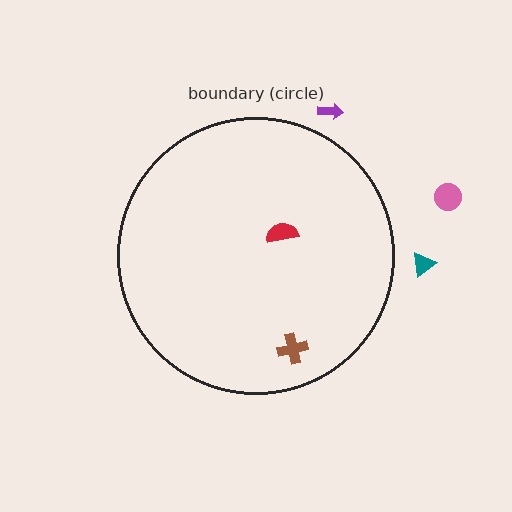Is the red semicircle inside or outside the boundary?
Inside.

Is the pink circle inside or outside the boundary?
Outside.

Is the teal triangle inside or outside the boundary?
Outside.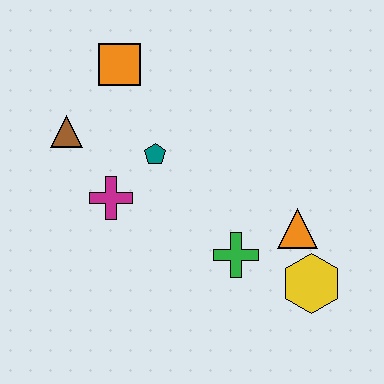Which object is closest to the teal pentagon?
The magenta cross is closest to the teal pentagon.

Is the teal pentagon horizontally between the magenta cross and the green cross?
Yes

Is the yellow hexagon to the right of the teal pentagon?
Yes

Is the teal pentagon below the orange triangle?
No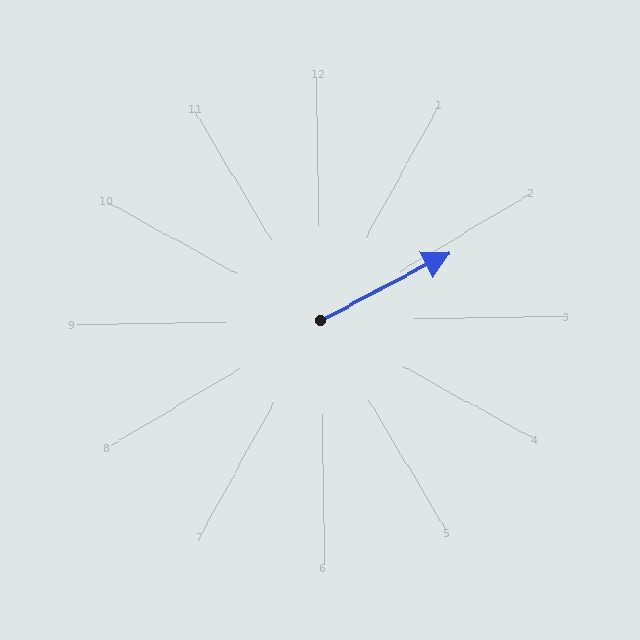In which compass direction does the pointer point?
Northeast.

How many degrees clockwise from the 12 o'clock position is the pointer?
Approximately 63 degrees.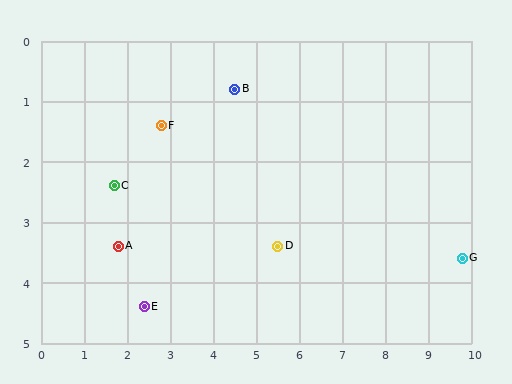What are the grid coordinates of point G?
Point G is at approximately (9.8, 3.6).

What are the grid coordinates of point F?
Point F is at approximately (2.8, 1.4).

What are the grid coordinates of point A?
Point A is at approximately (1.8, 3.4).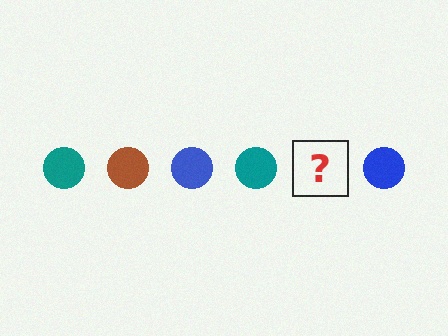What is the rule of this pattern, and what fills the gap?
The rule is that the pattern cycles through teal, brown, blue circles. The gap should be filled with a brown circle.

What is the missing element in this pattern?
The missing element is a brown circle.